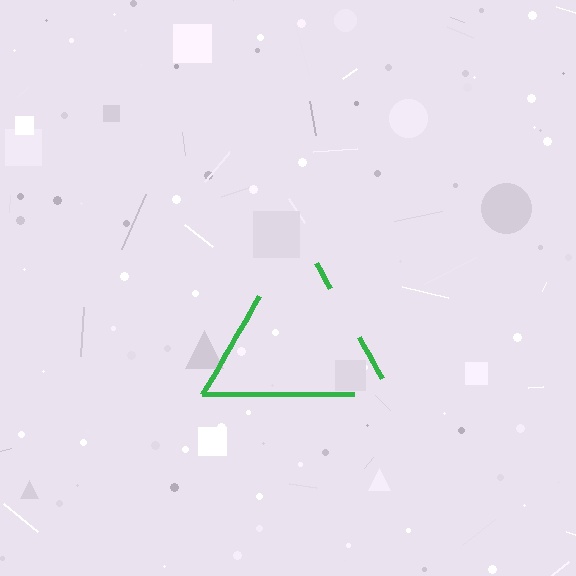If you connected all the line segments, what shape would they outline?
They would outline a triangle.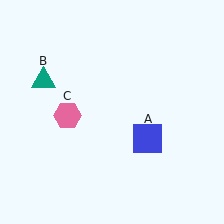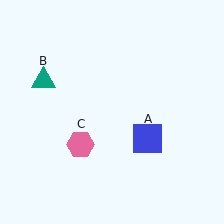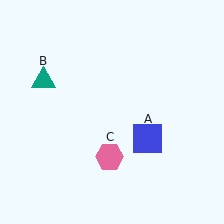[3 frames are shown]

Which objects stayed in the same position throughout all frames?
Blue square (object A) and teal triangle (object B) remained stationary.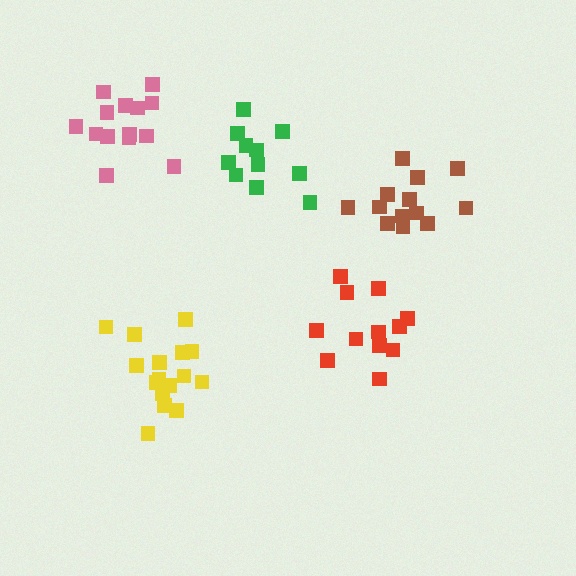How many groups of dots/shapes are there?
There are 5 groups.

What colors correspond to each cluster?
The clusters are colored: yellow, red, brown, green, pink.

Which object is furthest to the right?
The brown cluster is rightmost.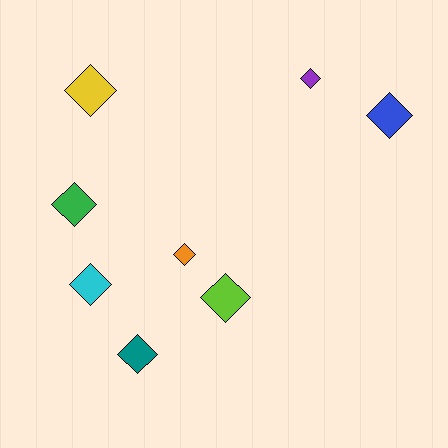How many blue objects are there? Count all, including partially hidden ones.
There is 1 blue object.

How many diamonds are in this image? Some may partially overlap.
There are 8 diamonds.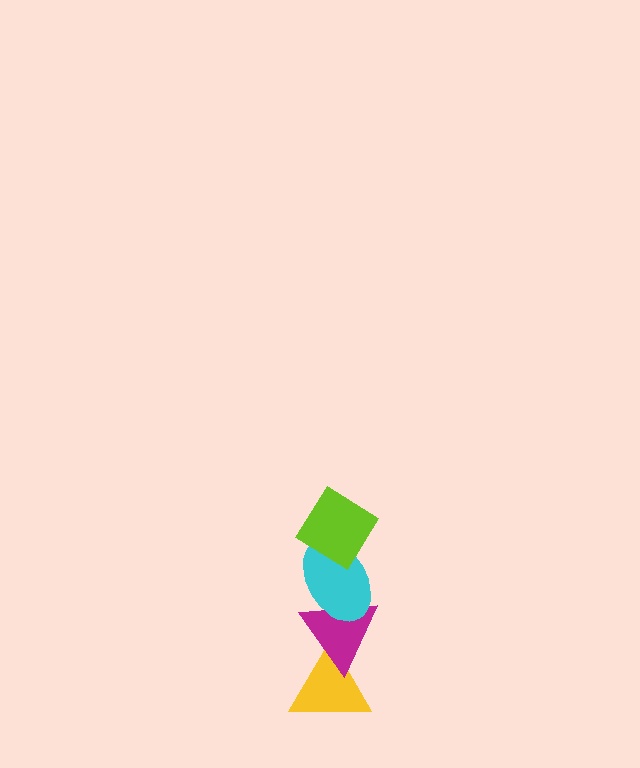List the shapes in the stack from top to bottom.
From top to bottom: the lime diamond, the cyan ellipse, the magenta triangle, the yellow triangle.